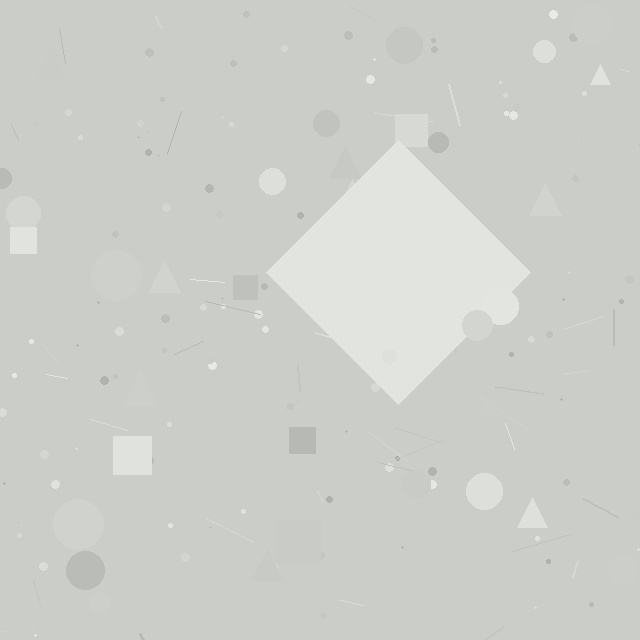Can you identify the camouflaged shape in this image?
The camouflaged shape is a diamond.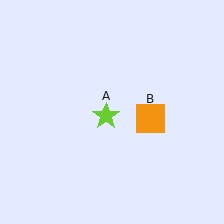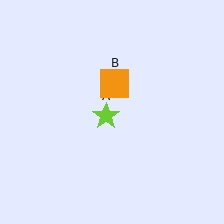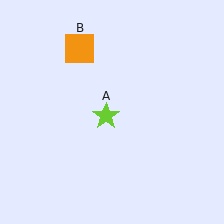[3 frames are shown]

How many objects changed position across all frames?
1 object changed position: orange square (object B).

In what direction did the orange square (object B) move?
The orange square (object B) moved up and to the left.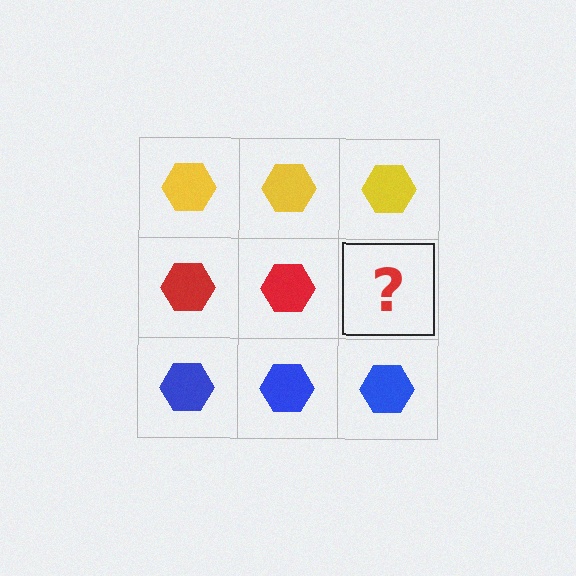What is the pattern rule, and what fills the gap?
The rule is that each row has a consistent color. The gap should be filled with a red hexagon.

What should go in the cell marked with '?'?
The missing cell should contain a red hexagon.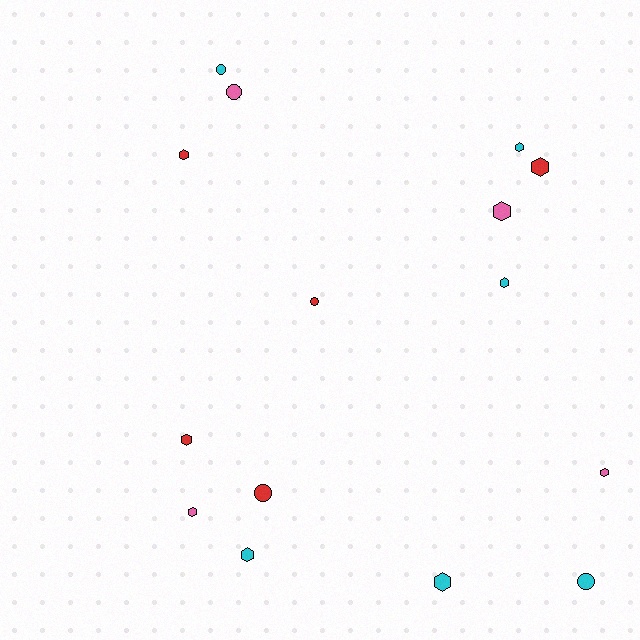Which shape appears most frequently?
Hexagon, with 10 objects.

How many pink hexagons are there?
There are 3 pink hexagons.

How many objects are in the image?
There are 15 objects.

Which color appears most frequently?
Cyan, with 6 objects.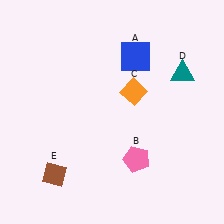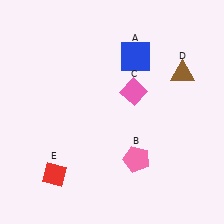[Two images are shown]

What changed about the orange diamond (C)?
In Image 1, C is orange. In Image 2, it changed to pink.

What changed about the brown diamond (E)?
In Image 1, E is brown. In Image 2, it changed to red.